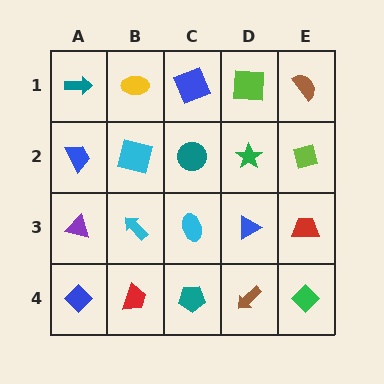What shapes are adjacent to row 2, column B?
A yellow ellipse (row 1, column B), a cyan arrow (row 3, column B), a blue trapezoid (row 2, column A), a teal circle (row 2, column C).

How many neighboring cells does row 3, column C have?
4.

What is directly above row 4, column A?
A purple triangle.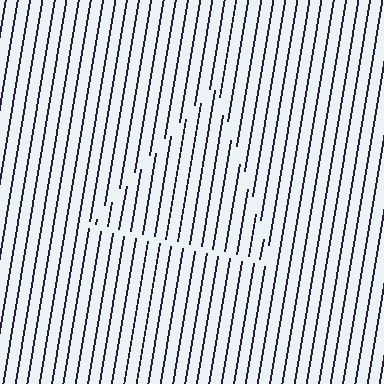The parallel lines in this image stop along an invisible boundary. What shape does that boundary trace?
An illusory triangle. The interior of the shape contains the same grating, shifted by half a period — the contour is defined by the phase discontinuity where line-ends from the inner and outer gratings abut.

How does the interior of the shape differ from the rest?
The interior of the shape contains the same grating, shifted by half a period — the contour is defined by the phase discontinuity where line-ends from the inner and outer gratings abut.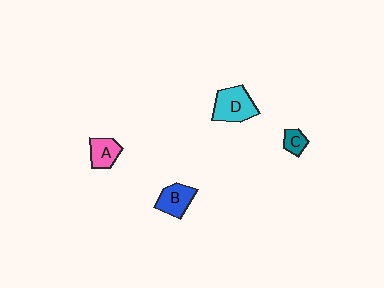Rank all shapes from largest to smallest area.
From largest to smallest: D (cyan), B (blue), A (pink), C (teal).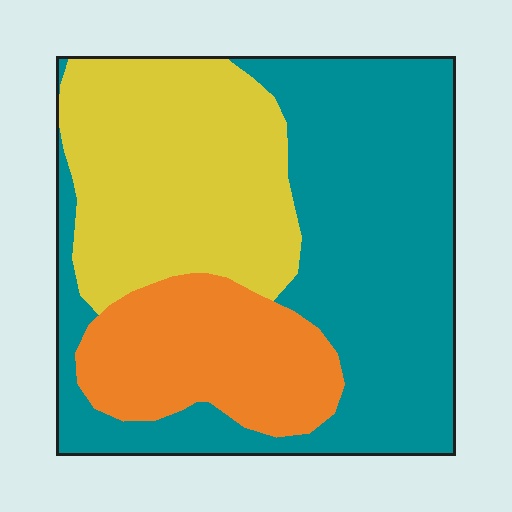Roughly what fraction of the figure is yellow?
Yellow covers around 30% of the figure.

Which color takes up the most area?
Teal, at roughly 50%.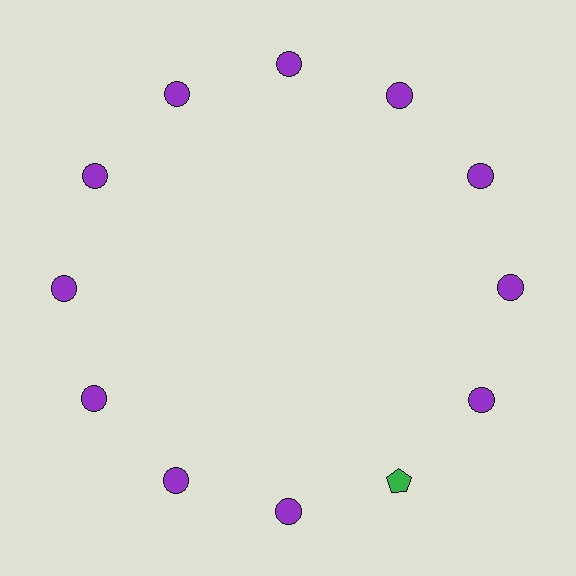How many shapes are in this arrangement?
There are 12 shapes arranged in a ring pattern.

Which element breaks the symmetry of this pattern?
The green pentagon at roughly the 5 o'clock position breaks the symmetry. All other shapes are purple circles.